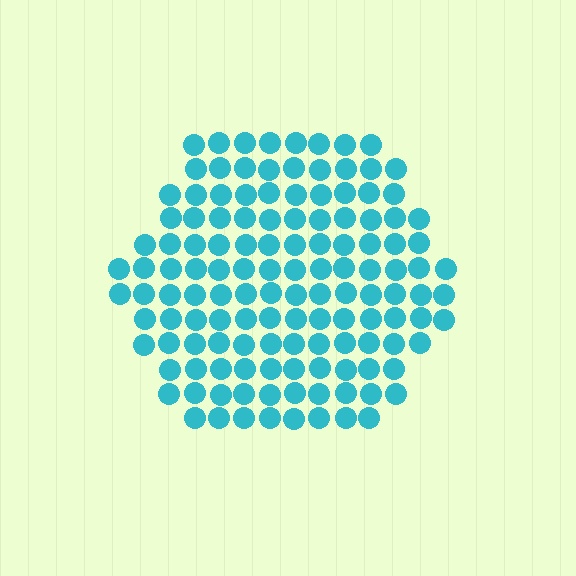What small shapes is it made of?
It is made of small circles.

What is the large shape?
The large shape is a hexagon.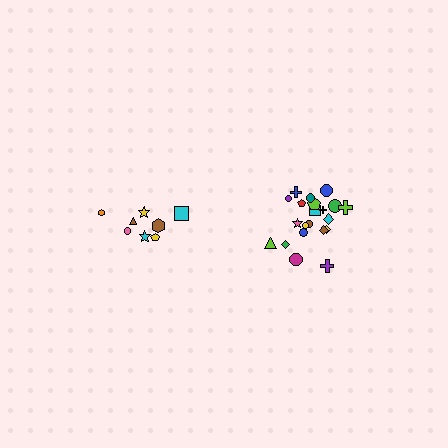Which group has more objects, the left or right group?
The right group.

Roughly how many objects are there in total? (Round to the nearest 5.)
Roughly 30 objects in total.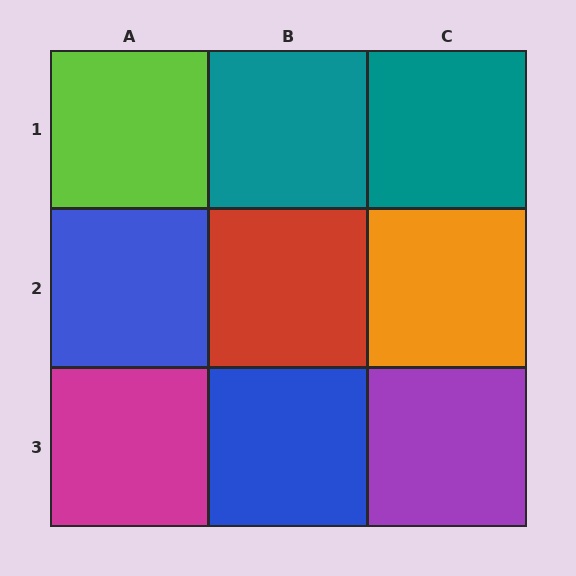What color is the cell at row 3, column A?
Magenta.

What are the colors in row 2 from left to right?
Blue, red, orange.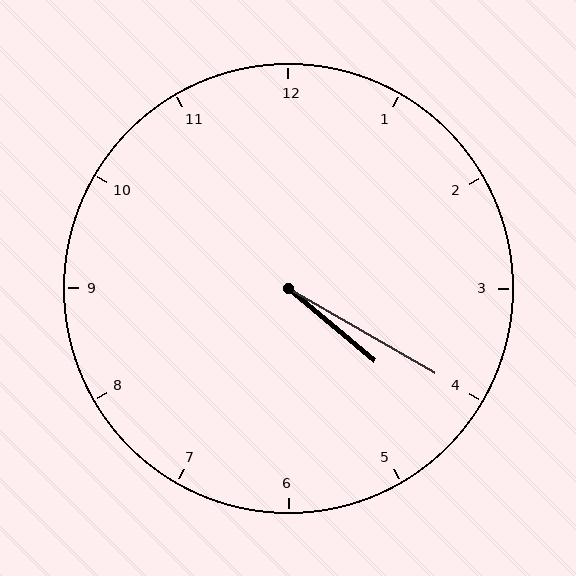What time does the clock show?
4:20.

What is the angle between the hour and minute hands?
Approximately 10 degrees.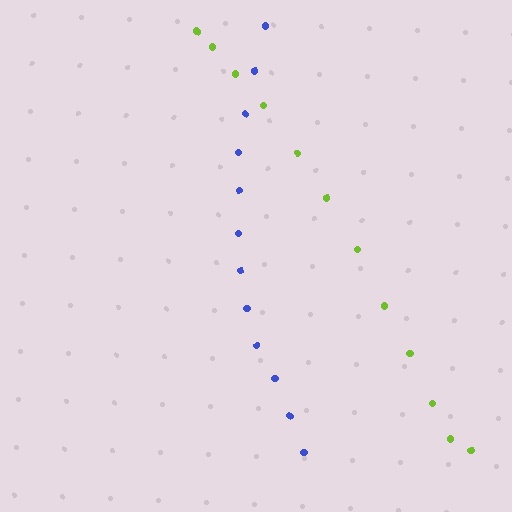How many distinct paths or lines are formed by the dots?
There are 2 distinct paths.